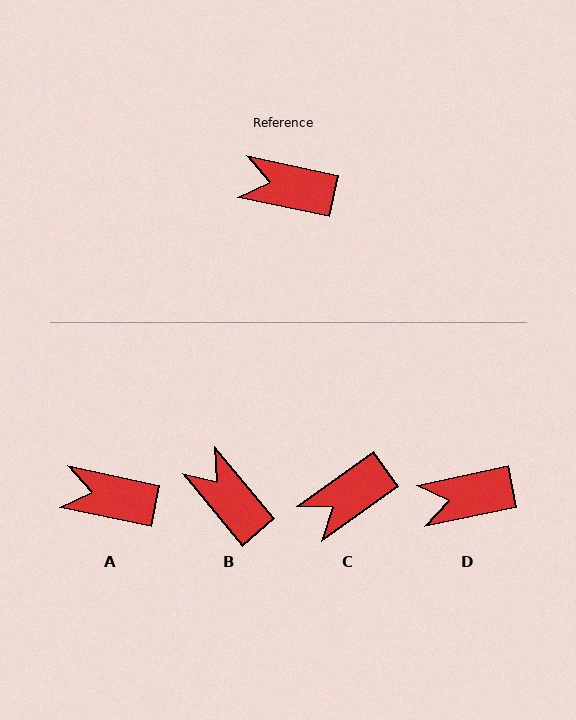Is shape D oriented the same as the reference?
No, it is off by about 24 degrees.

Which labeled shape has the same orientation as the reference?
A.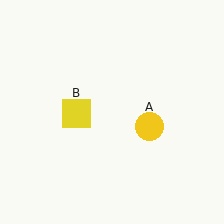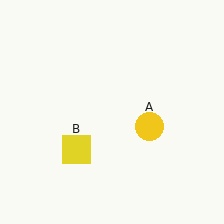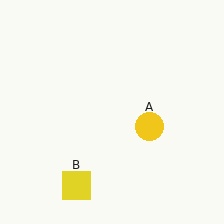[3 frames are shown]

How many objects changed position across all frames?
1 object changed position: yellow square (object B).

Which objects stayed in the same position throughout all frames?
Yellow circle (object A) remained stationary.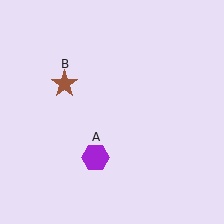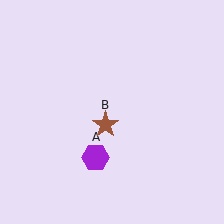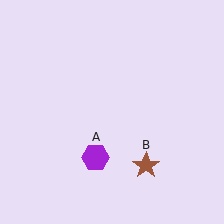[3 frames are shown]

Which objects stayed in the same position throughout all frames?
Purple hexagon (object A) remained stationary.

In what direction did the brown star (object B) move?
The brown star (object B) moved down and to the right.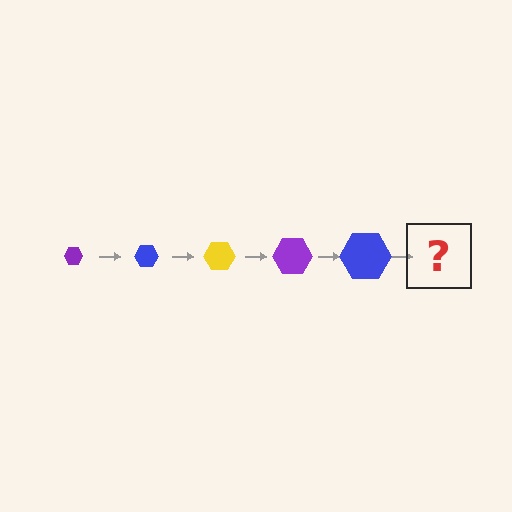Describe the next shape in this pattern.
It should be a yellow hexagon, larger than the previous one.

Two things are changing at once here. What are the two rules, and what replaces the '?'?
The two rules are that the hexagon grows larger each step and the color cycles through purple, blue, and yellow. The '?' should be a yellow hexagon, larger than the previous one.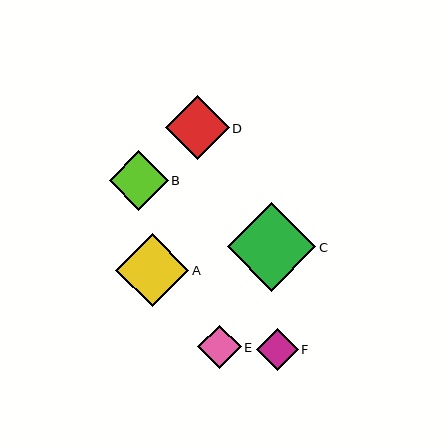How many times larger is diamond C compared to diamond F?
Diamond C is approximately 2.1 times the size of diamond F.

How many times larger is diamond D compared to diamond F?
Diamond D is approximately 1.5 times the size of diamond F.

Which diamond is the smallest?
Diamond F is the smallest with a size of approximately 42 pixels.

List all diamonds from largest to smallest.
From largest to smallest: C, A, D, B, E, F.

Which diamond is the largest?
Diamond C is the largest with a size of approximately 88 pixels.